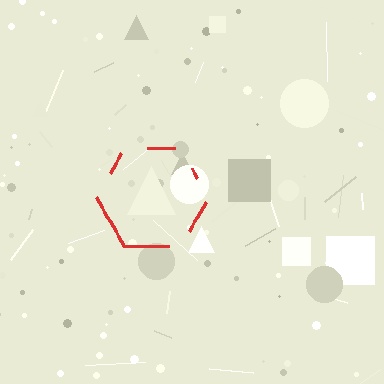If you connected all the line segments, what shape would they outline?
They would outline a hexagon.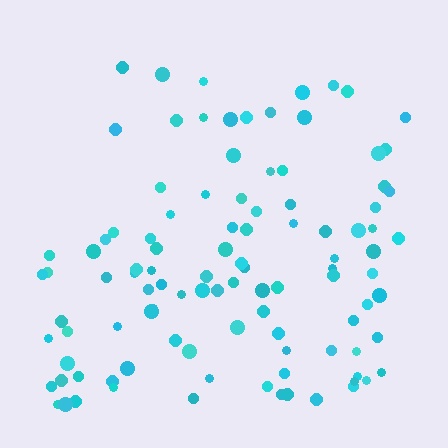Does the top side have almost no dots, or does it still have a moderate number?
Still a moderate number, just noticeably fewer than the bottom.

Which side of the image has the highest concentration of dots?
The bottom.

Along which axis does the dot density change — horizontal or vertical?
Vertical.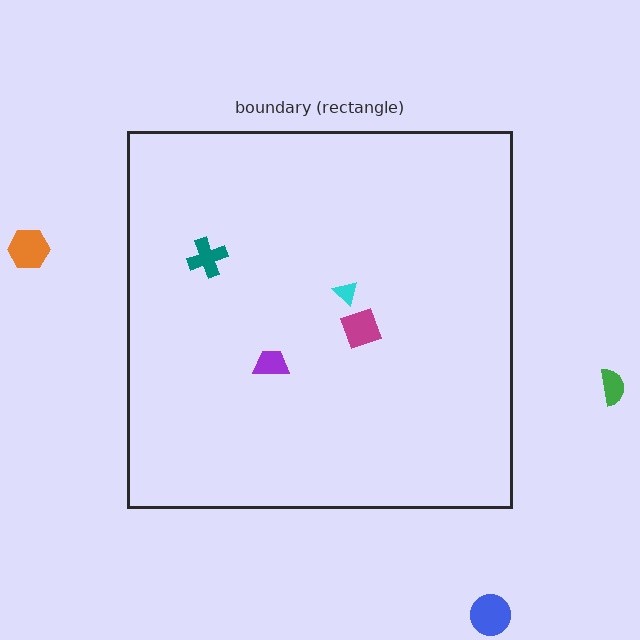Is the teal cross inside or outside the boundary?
Inside.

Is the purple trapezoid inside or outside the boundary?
Inside.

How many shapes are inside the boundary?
4 inside, 3 outside.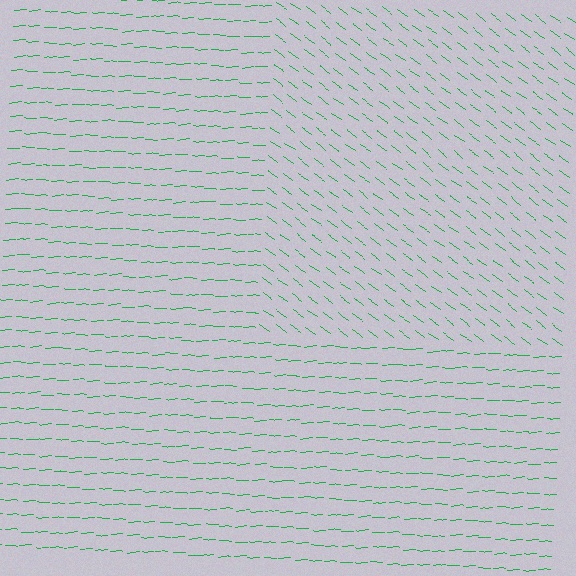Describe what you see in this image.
The image is filled with small green line segments. A rectangle region in the image has lines oriented differently from the surrounding lines, creating a visible texture boundary.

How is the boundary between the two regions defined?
The boundary is defined purely by a change in line orientation (approximately 39 degrees difference). All lines are the same color and thickness.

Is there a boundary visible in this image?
Yes, there is a texture boundary formed by a change in line orientation.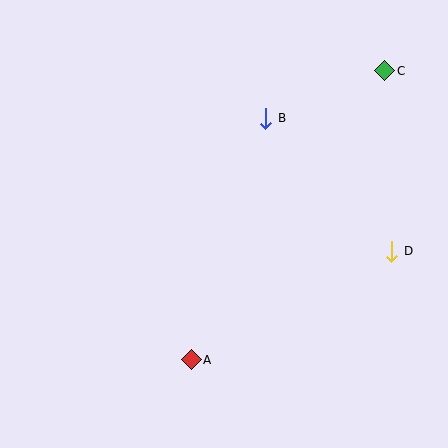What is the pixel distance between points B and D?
The distance between B and D is 183 pixels.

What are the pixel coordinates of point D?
Point D is at (392, 251).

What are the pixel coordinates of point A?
Point A is at (191, 360).